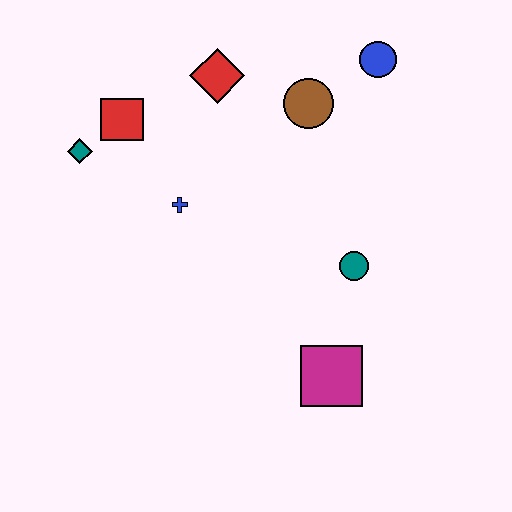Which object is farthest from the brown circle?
The magenta square is farthest from the brown circle.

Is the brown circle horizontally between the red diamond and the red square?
No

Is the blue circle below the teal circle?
No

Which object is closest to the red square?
The teal diamond is closest to the red square.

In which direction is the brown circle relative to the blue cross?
The brown circle is to the right of the blue cross.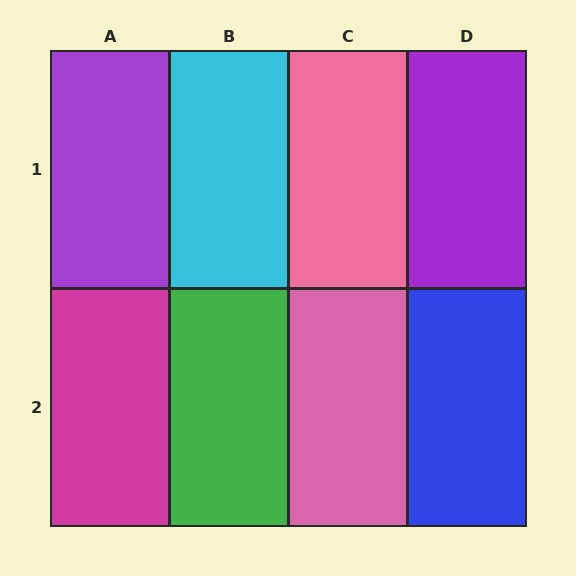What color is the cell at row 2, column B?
Green.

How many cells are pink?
2 cells are pink.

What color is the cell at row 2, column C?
Pink.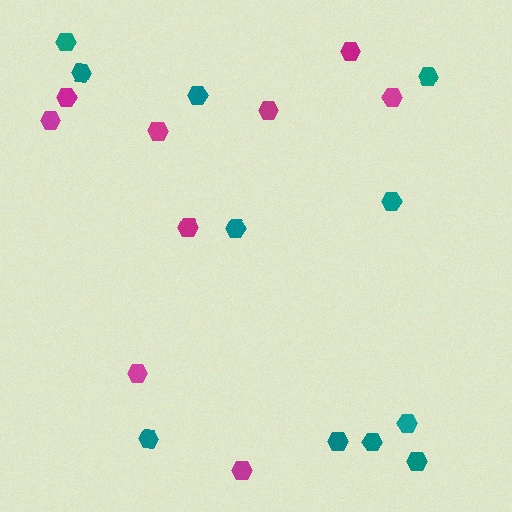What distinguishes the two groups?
There are 2 groups: one group of teal hexagons (11) and one group of magenta hexagons (9).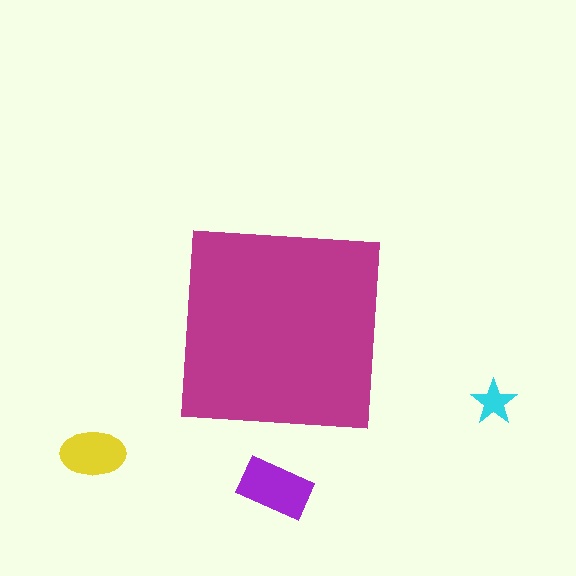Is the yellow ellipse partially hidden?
No, the yellow ellipse is fully visible.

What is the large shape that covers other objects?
A magenta square.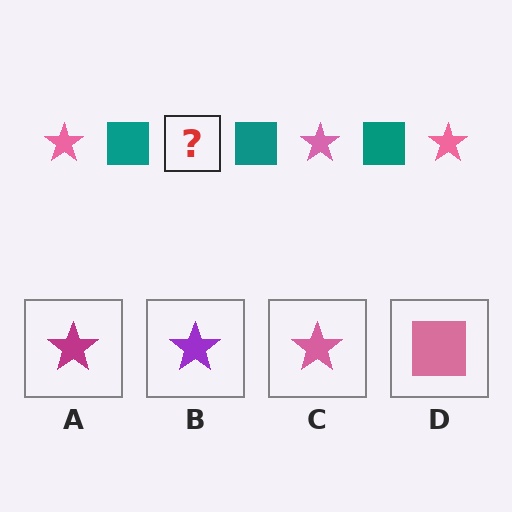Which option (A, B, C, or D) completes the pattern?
C.